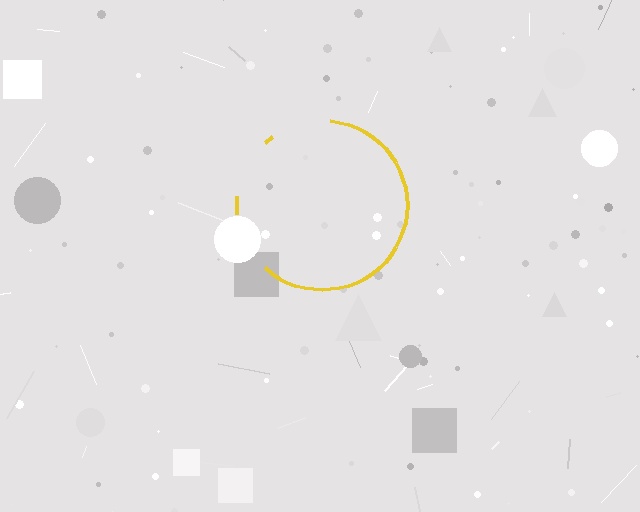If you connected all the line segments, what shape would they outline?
They would outline a circle.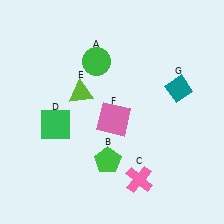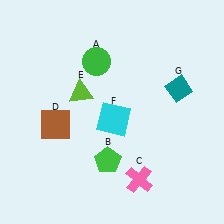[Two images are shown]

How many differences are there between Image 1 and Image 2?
There are 2 differences between the two images.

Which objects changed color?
D changed from green to brown. F changed from pink to cyan.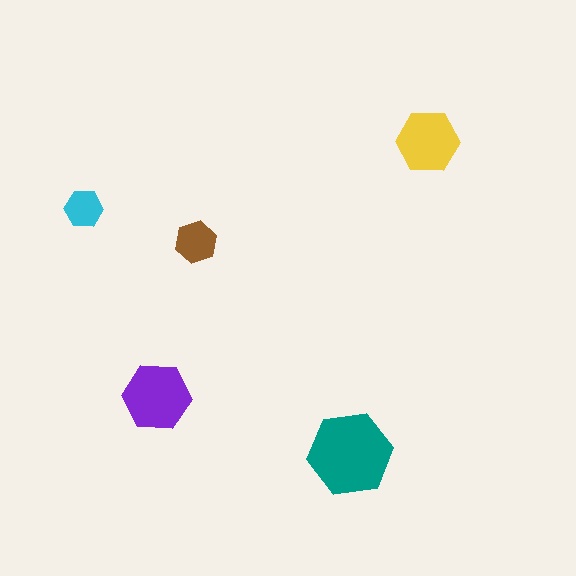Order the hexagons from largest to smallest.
the teal one, the purple one, the yellow one, the brown one, the cyan one.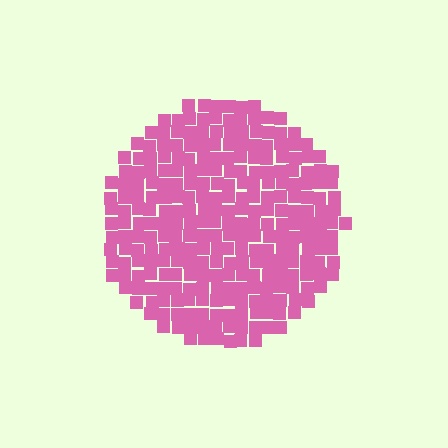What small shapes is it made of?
It is made of small squares.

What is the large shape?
The large shape is a circle.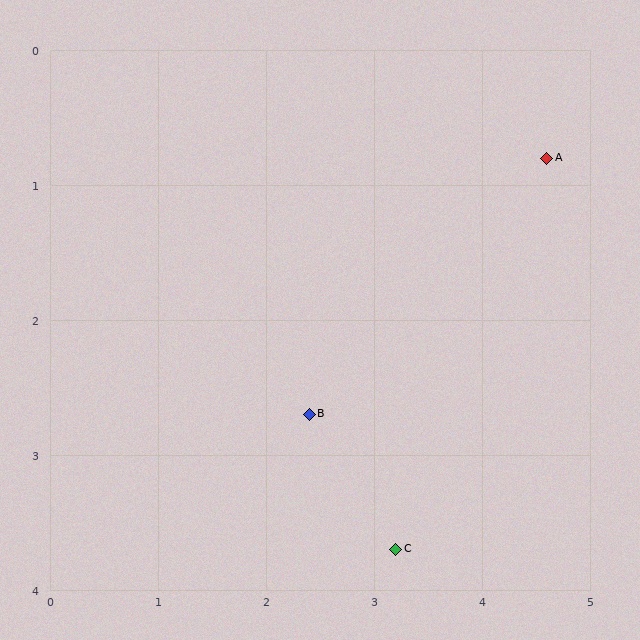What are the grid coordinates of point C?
Point C is at approximately (3.2, 3.7).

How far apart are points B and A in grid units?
Points B and A are about 2.9 grid units apart.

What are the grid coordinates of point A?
Point A is at approximately (4.6, 0.8).